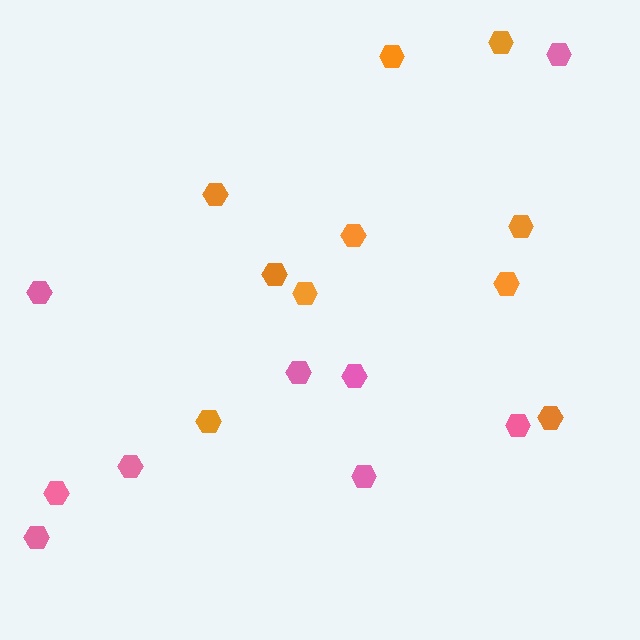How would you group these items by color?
There are 2 groups: one group of pink hexagons (9) and one group of orange hexagons (10).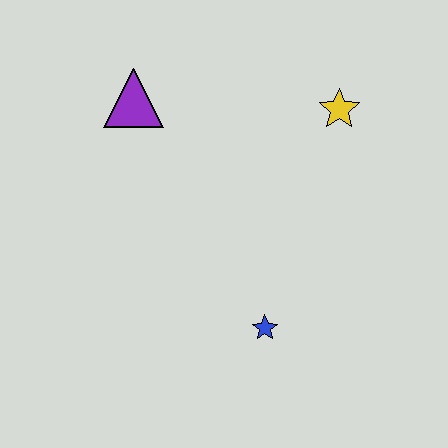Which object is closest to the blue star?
The yellow star is closest to the blue star.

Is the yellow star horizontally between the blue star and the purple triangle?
No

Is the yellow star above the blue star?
Yes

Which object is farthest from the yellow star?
The blue star is farthest from the yellow star.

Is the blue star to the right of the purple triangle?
Yes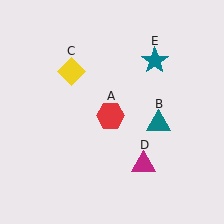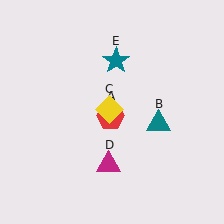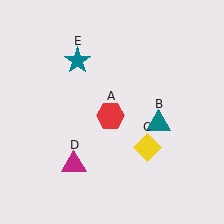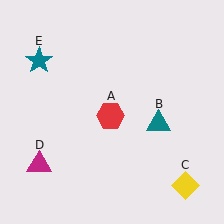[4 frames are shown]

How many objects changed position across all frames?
3 objects changed position: yellow diamond (object C), magenta triangle (object D), teal star (object E).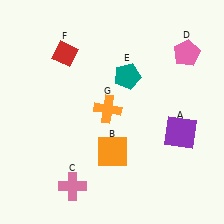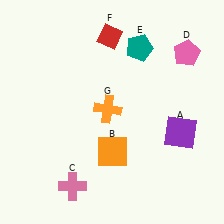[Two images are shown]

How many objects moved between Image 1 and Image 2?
2 objects moved between the two images.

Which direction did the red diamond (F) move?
The red diamond (F) moved right.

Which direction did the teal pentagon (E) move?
The teal pentagon (E) moved up.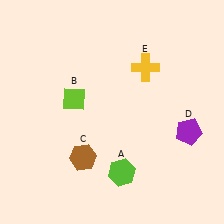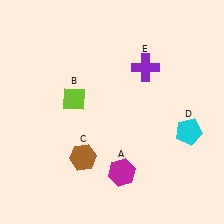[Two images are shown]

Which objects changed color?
A changed from lime to magenta. D changed from purple to cyan. E changed from yellow to purple.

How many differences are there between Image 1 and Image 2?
There are 3 differences between the two images.